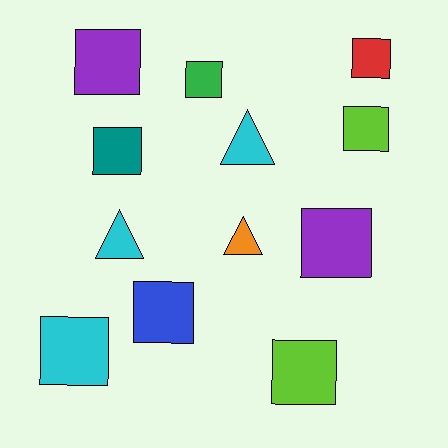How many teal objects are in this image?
There is 1 teal object.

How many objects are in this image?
There are 12 objects.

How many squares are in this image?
There are 9 squares.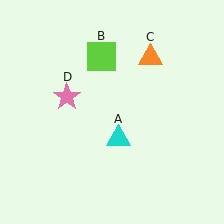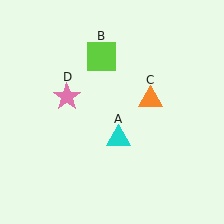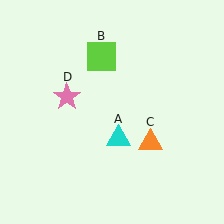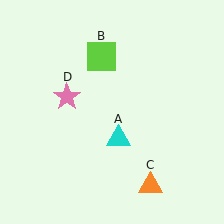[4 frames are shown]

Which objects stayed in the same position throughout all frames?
Cyan triangle (object A) and lime square (object B) and pink star (object D) remained stationary.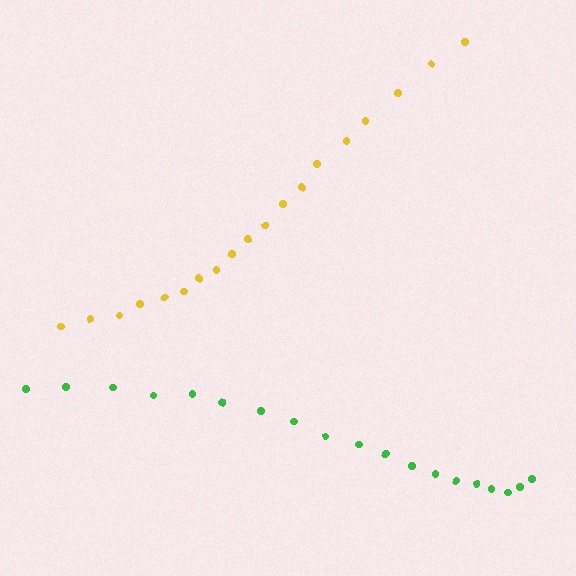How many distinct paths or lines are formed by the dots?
There are 2 distinct paths.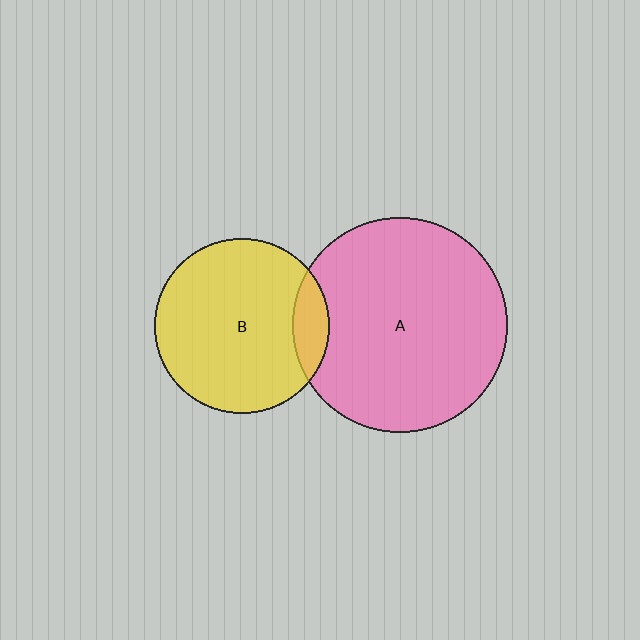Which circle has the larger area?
Circle A (pink).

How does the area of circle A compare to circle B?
Approximately 1.5 times.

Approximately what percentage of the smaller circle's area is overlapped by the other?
Approximately 10%.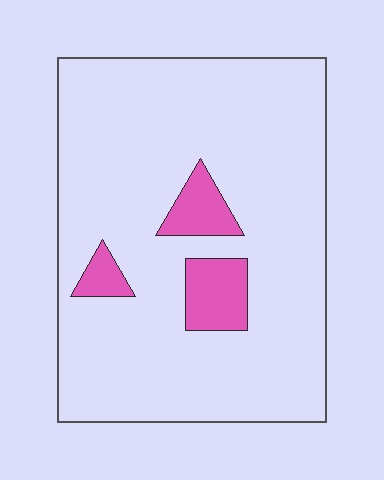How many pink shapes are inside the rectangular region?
3.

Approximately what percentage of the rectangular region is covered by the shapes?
Approximately 10%.